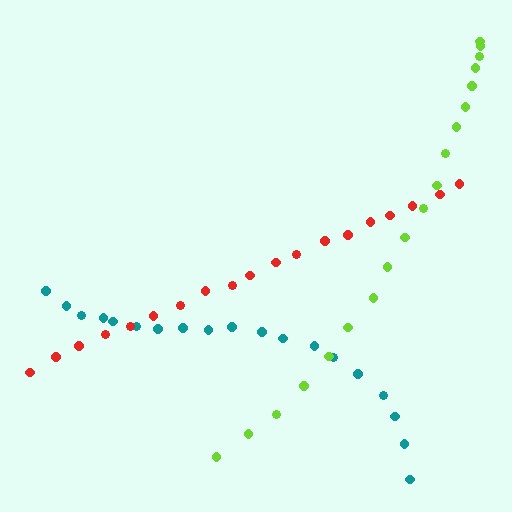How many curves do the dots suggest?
There are 3 distinct paths.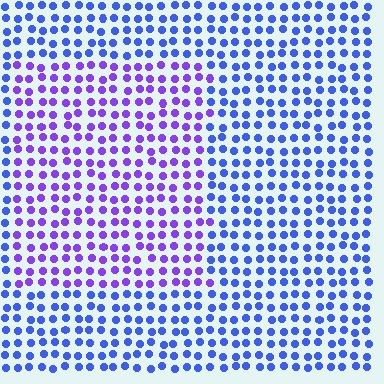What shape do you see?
I see a rectangle.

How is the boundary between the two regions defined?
The boundary is defined purely by a slight shift in hue (about 38 degrees). Spacing, size, and orientation are identical on both sides.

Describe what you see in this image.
The image is filled with small blue elements in a uniform arrangement. A rectangle-shaped region is visible where the elements are tinted to a slightly different hue, forming a subtle color boundary.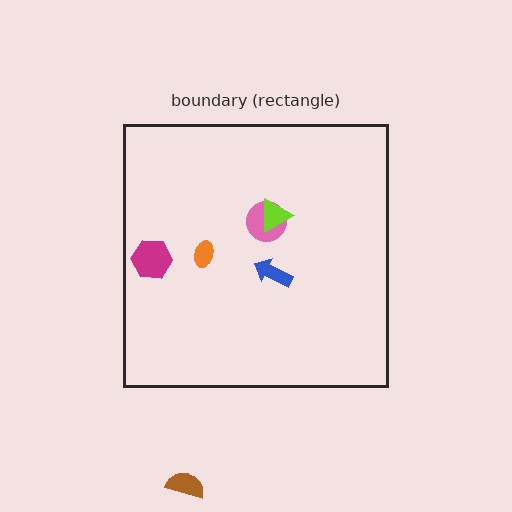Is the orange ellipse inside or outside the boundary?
Inside.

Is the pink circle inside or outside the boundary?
Inside.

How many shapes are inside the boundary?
5 inside, 1 outside.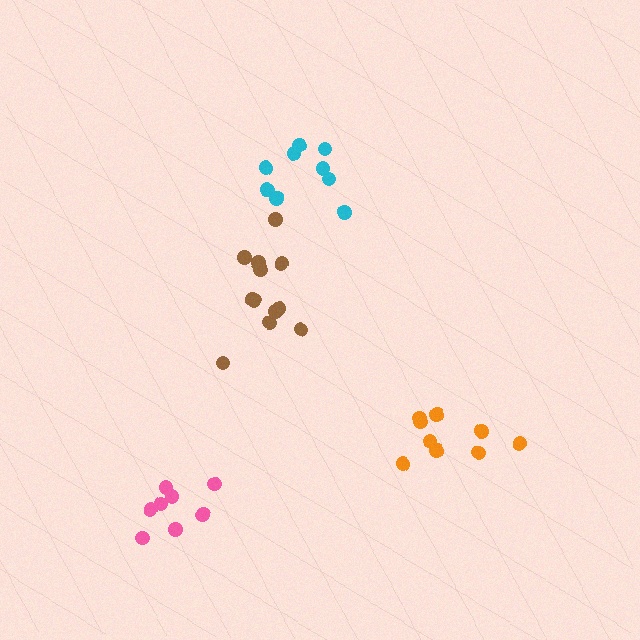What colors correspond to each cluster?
The clusters are colored: cyan, pink, brown, orange.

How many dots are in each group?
Group 1: 9 dots, Group 2: 8 dots, Group 3: 12 dots, Group 4: 9 dots (38 total).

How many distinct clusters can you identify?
There are 4 distinct clusters.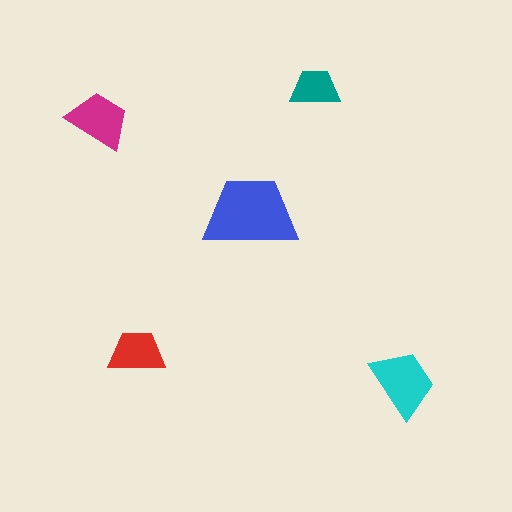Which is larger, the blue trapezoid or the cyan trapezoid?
The blue one.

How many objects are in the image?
There are 5 objects in the image.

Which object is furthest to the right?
The cyan trapezoid is rightmost.